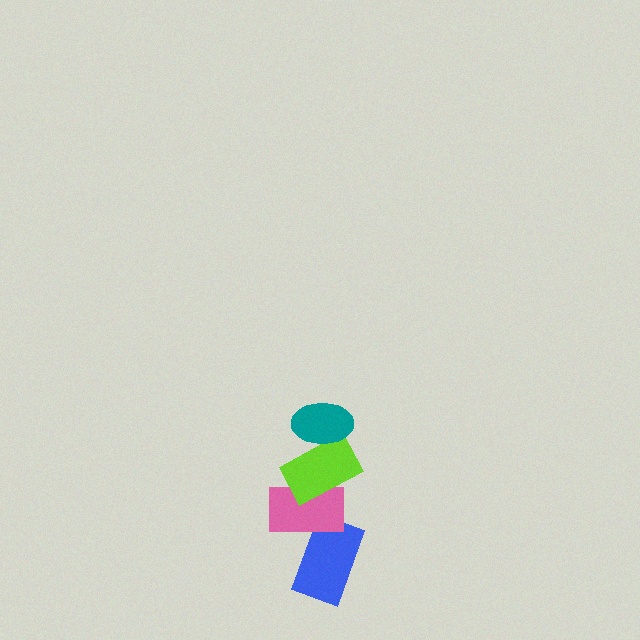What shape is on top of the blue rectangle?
The pink rectangle is on top of the blue rectangle.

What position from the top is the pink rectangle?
The pink rectangle is 3rd from the top.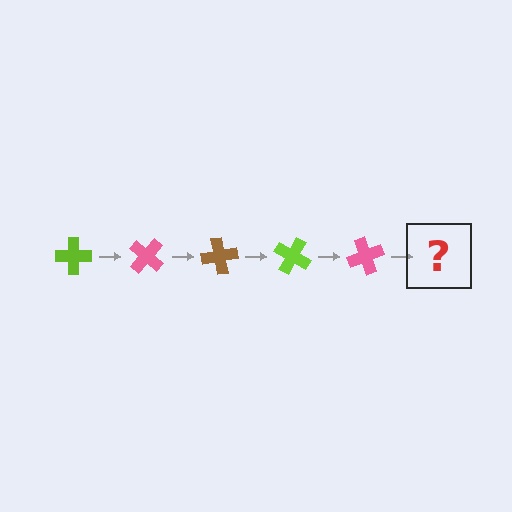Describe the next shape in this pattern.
It should be a brown cross, rotated 200 degrees from the start.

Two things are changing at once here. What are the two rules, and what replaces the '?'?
The two rules are that it rotates 40 degrees each step and the color cycles through lime, pink, and brown. The '?' should be a brown cross, rotated 200 degrees from the start.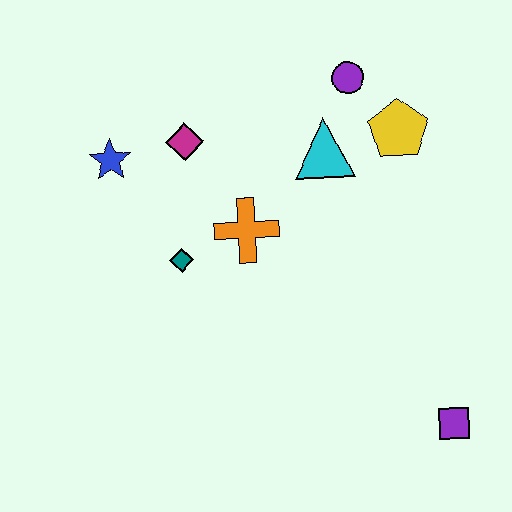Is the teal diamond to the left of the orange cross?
Yes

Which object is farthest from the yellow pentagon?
The purple square is farthest from the yellow pentagon.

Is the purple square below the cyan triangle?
Yes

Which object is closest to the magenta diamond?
The blue star is closest to the magenta diamond.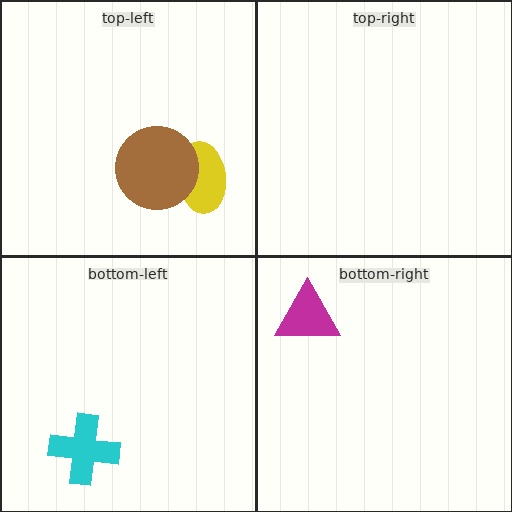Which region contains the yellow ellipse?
The top-left region.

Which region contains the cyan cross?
The bottom-left region.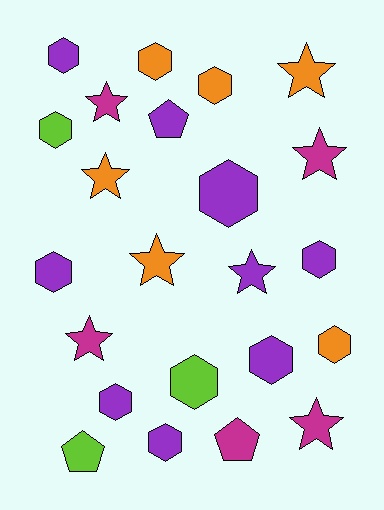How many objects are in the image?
There are 23 objects.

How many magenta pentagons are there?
There is 1 magenta pentagon.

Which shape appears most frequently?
Hexagon, with 12 objects.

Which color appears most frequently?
Purple, with 9 objects.